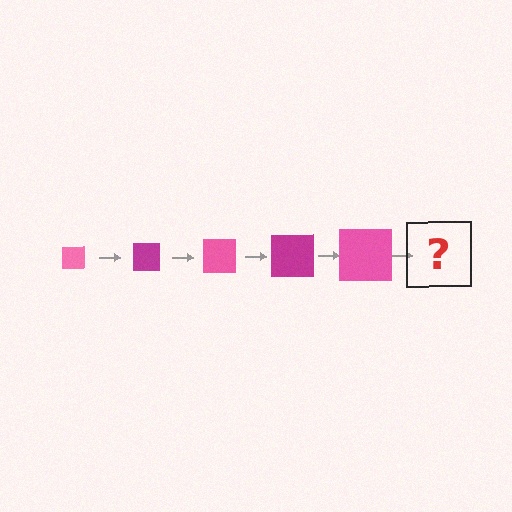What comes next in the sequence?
The next element should be a magenta square, larger than the previous one.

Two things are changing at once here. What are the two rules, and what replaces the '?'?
The two rules are that the square grows larger each step and the color cycles through pink and magenta. The '?' should be a magenta square, larger than the previous one.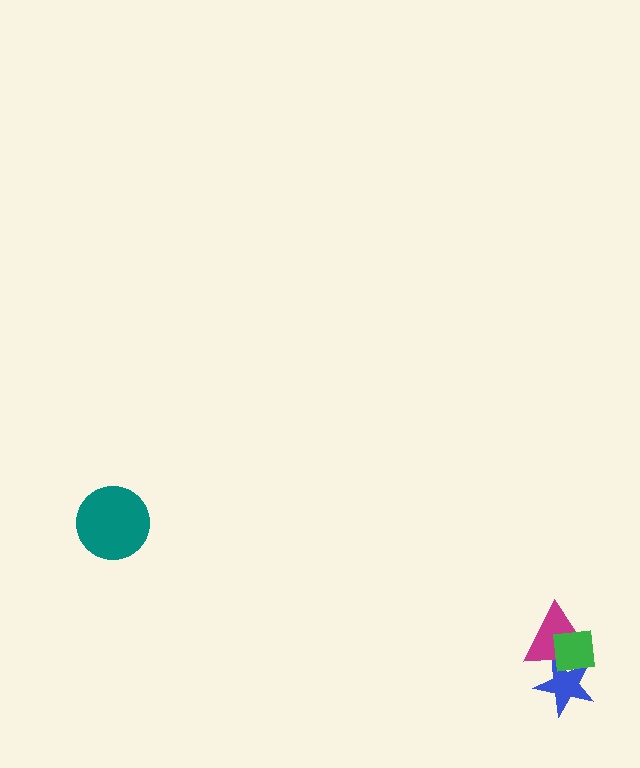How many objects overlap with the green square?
2 objects overlap with the green square.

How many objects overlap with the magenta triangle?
2 objects overlap with the magenta triangle.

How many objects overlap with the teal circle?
0 objects overlap with the teal circle.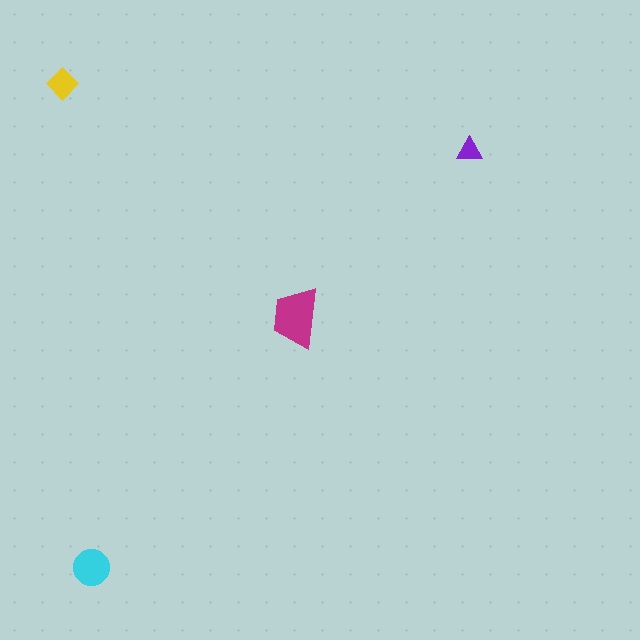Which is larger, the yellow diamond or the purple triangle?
The yellow diamond.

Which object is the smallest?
The purple triangle.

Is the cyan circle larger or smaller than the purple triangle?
Larger.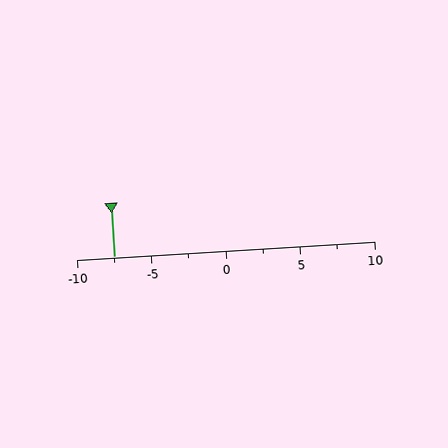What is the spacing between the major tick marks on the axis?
The major ticks are spaced 5 apart.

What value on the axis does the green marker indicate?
The marker indicates approximately -7.5.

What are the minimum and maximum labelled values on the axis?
The axis runs from -10 to 10.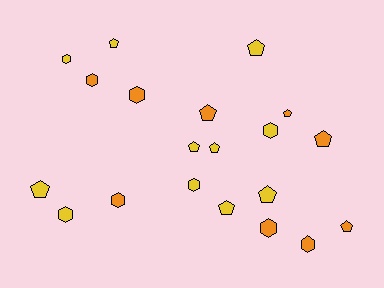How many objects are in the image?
There are 20 objects.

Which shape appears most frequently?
Pentagon, with 11 objects.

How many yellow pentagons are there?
There are 7 yellow pentagons.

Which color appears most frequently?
Yellow, with 11 objects.